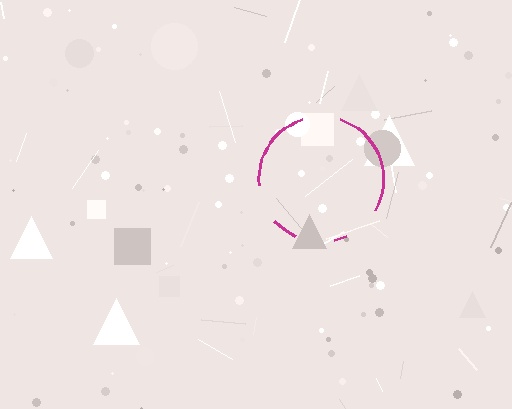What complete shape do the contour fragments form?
The contour fragments form a circle.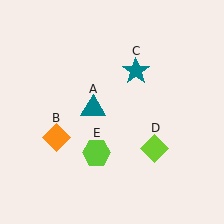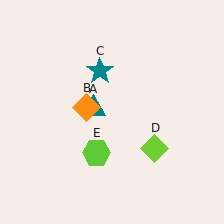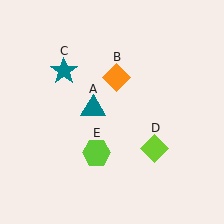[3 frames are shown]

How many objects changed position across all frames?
2 objects changed position: orange diamond (object B), teal star (object C).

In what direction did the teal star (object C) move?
The teal star (object C) moved left.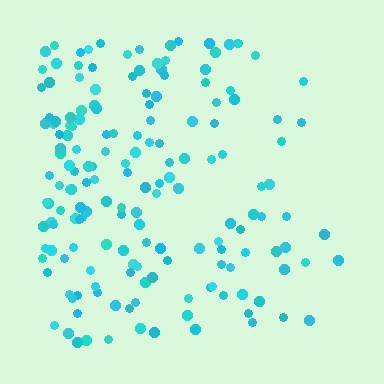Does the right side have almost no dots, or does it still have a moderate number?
Still a moderate number, just noticeably fewer than the left.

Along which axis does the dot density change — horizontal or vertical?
Horizontal.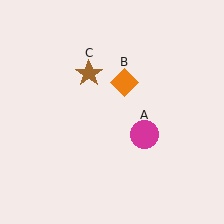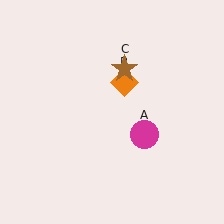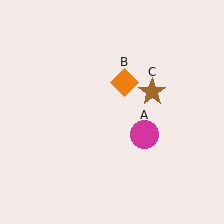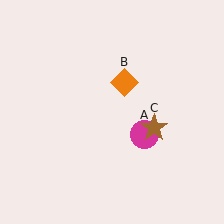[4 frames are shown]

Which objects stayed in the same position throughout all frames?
Magenta circle (object A) and orange diamond (object B) remained stationary.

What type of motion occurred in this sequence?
The brown star (object C) rotated clockwise around the center of the scene.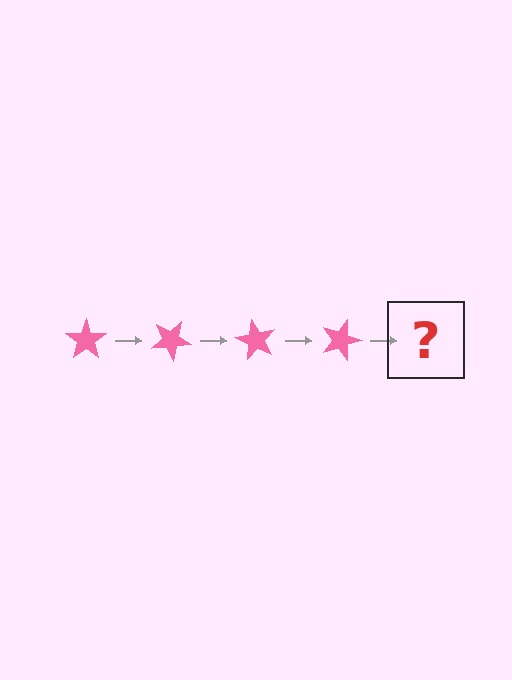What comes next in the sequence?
The next element should be a pink star rotated 120 degrees.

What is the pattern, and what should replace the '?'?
The pattern is that the star rotates 30 degrees each step. The '?' should be a pink star rotated 120 degrees.